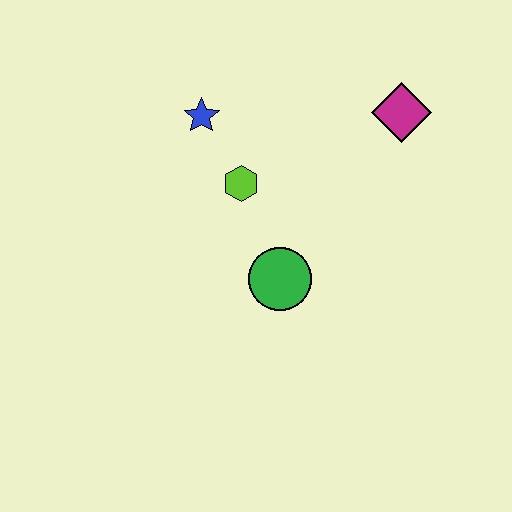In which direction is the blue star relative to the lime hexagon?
The blue star is above the lime hexagon.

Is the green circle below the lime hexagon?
Yes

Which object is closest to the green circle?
The lime hexagon is closest to the green circle.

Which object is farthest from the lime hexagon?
The magenta diamond is farthest from the lime hexagon.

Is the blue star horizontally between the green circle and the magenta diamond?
No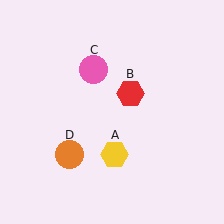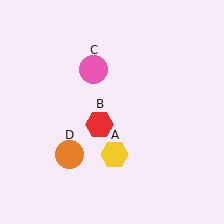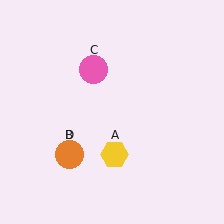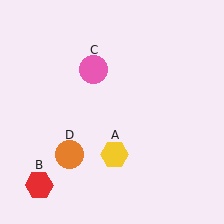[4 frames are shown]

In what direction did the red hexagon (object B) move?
The red hexagon (object B) moved down and to the left.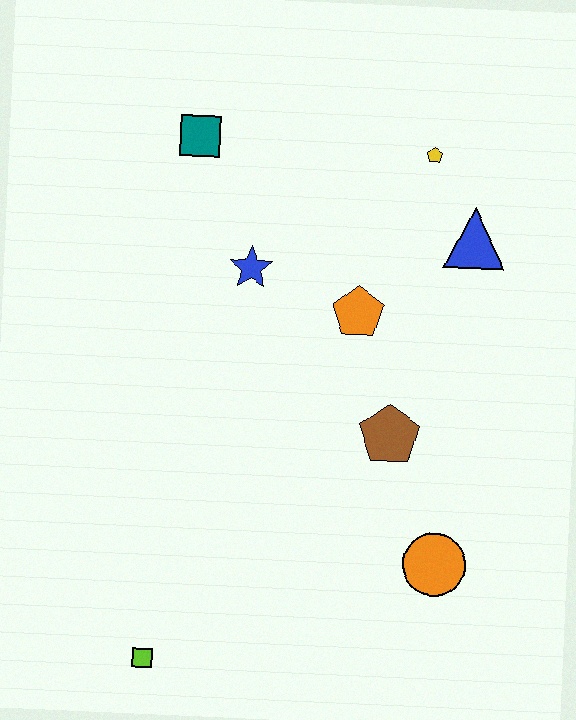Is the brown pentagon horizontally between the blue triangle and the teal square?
Yes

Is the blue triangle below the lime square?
No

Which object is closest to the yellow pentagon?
The blue triangle is closest to the yellow pentagon.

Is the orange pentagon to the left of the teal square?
No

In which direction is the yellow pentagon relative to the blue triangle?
The yellow pentagon is above the blue triangle.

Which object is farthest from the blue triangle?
The lime square is farthest from the blue triangle.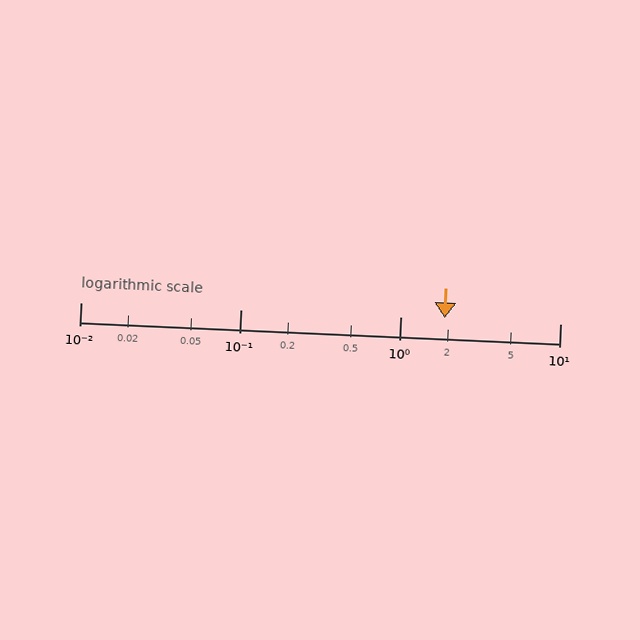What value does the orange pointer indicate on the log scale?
The pointer indicates approximately 1.9.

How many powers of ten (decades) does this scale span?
The scale spans 3 decades, from 0.01 to 10.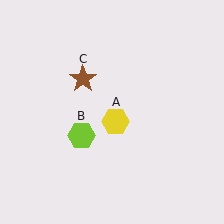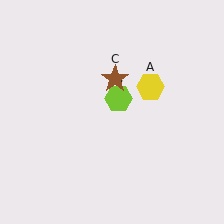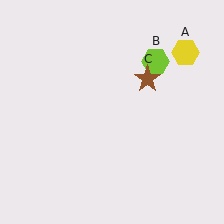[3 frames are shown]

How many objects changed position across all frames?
3 objects changed position: yellow hexagon (object A), lime hexagon (object B), brown star (object C).